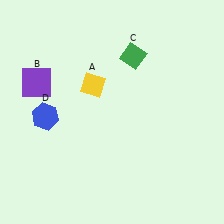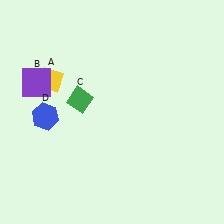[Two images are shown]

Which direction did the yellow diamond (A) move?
The yellow diamond (A) moved left.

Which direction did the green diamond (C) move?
The green diamond (C) moved left.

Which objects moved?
The objects that moved are: the yellow diamond (A), the green diamond (C).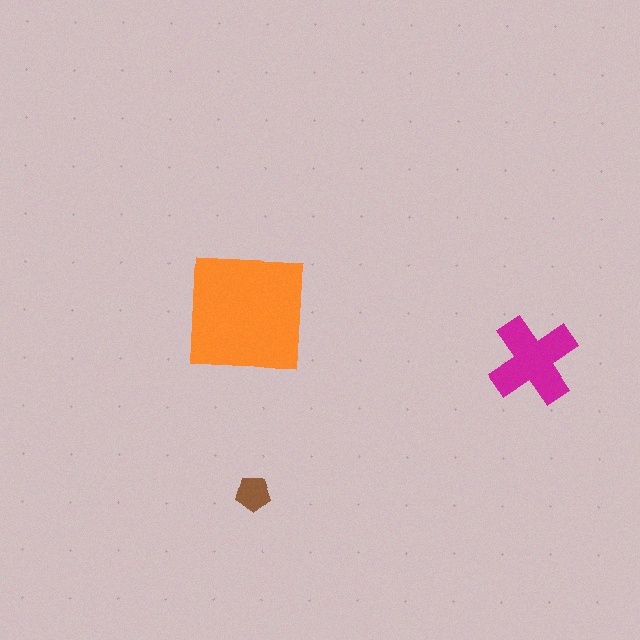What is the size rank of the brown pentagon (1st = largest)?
3rd.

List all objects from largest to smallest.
The orange square, the magenta cross, the brown pentagon.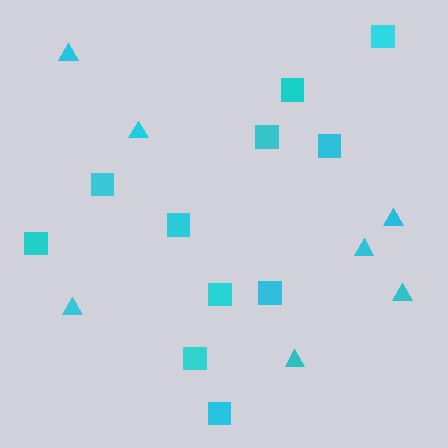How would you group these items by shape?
There are 2 groups: one group of squares (11) and one group of triangles (7).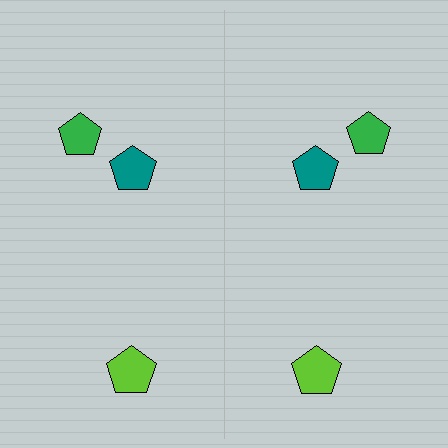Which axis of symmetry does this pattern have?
The pattern has a vertical axis of symmetry running through the center of the image.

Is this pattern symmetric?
Yes, this pattern has bilateral (reflection) symmetry.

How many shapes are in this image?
There are 6 shapes in this image.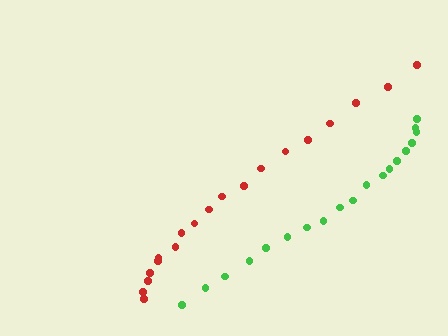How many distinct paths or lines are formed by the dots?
There are 2 distinct paths.